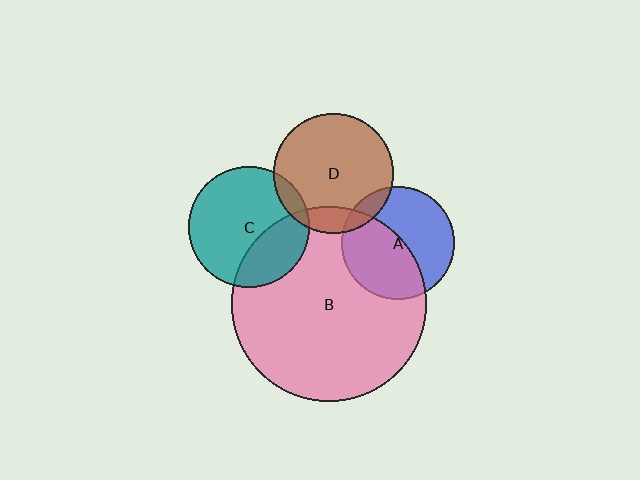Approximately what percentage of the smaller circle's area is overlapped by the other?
Approximately 50%.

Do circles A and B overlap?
Yes.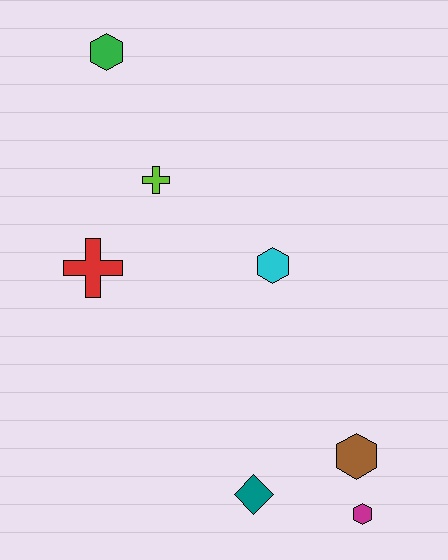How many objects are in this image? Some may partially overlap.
There are 7 objects.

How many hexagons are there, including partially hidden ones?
There are 4 hexagons.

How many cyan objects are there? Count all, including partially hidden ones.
There is 1 cyan object.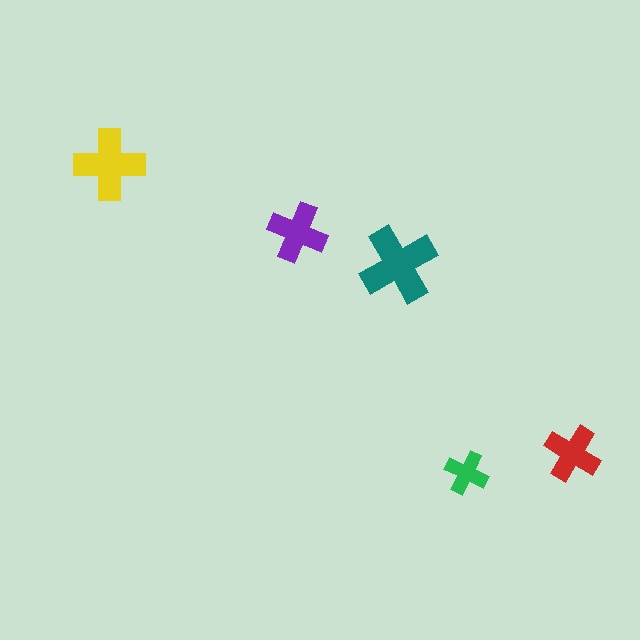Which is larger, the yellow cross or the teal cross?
The teal one.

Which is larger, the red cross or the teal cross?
The teal one.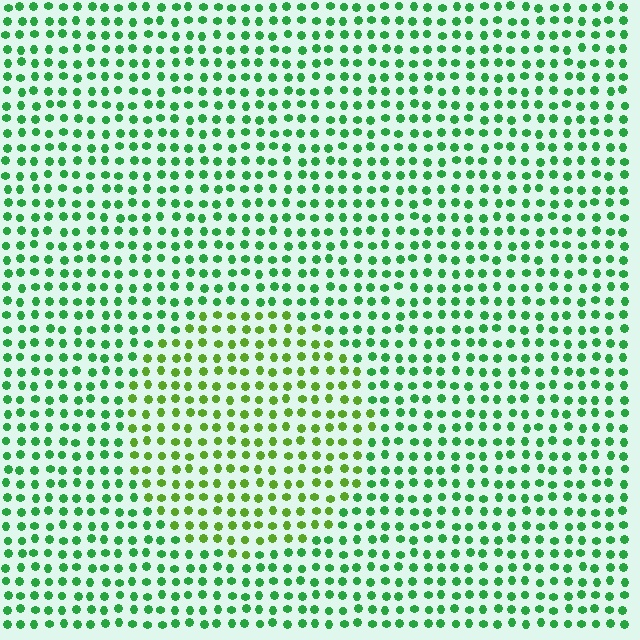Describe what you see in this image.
The image is filled with small green elements in a uniform arrangement. A circle-shaped region is visible where the elements are tinted to a slightly different hue, forming a subtle color boundary.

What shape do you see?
I see a circle.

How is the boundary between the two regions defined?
The boundary is defined purely by a slight shift in hue (about 34 degrees). Spacing, size, and orientation are identical on both sides.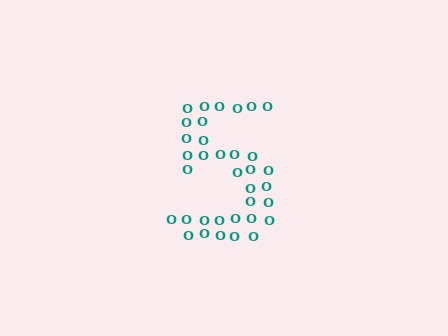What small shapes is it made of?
It is made of small letter O's.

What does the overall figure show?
The overall figure shows the digit 5.